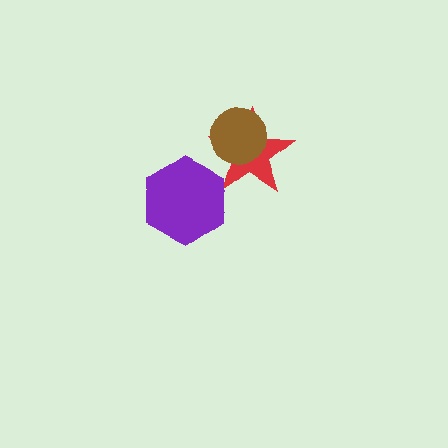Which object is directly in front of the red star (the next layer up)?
The purple hexagon is directly in front of the red star.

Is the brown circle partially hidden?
No, no other shape covers it.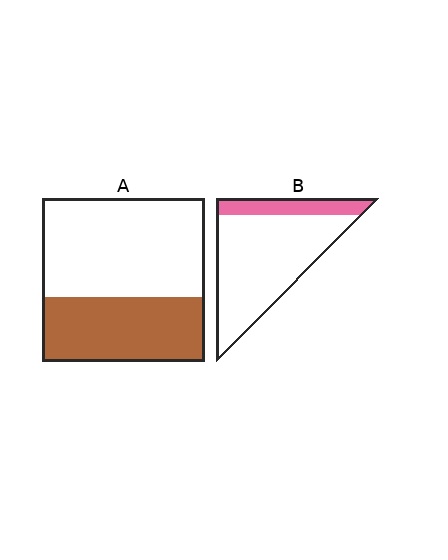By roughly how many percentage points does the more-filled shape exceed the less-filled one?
By roughly 20 percentage points (A over B).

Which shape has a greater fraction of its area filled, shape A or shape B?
Shape A.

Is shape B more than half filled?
No.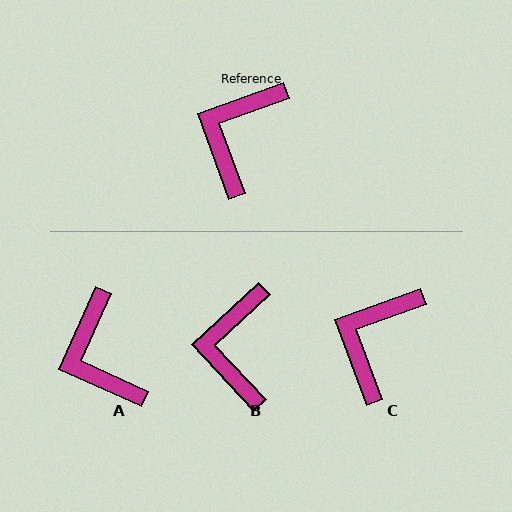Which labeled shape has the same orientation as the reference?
C.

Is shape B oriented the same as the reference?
No, it is off by about 23 degrees.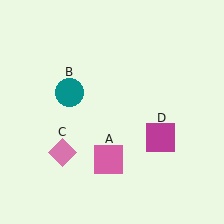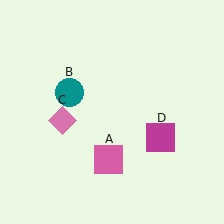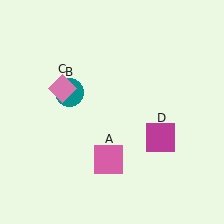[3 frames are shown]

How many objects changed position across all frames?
1 object changed position: pink diamond (object C).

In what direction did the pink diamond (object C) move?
The pink diamond (object C) moved up.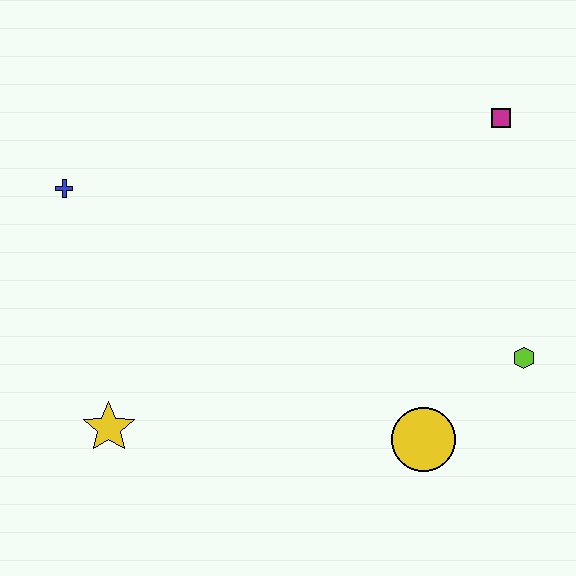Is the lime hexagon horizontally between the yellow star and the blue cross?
No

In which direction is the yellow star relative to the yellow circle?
The yellow star is to the left of the yellow circle.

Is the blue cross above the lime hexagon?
Yes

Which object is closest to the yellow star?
The blue cross is closest to the yellow star.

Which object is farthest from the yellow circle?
The blue cross is farthest from the yellow circle.